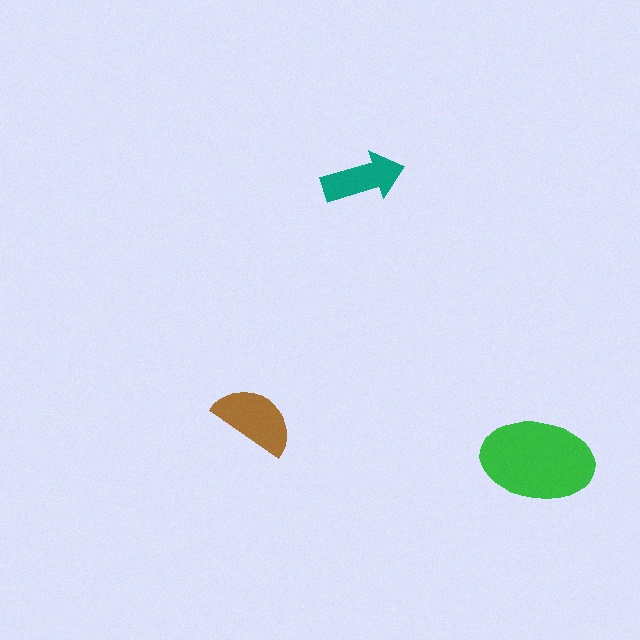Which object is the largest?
The green ellipse.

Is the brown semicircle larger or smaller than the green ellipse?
Smaller.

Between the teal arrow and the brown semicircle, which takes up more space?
The brown semicircle.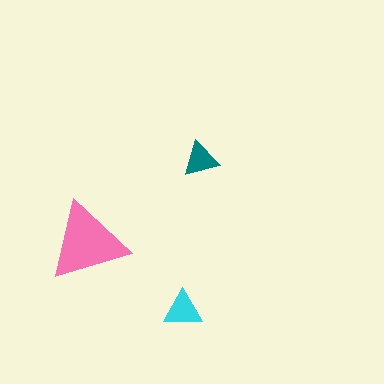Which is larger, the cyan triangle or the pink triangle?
The pink one.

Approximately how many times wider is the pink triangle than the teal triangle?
About 2 times wider.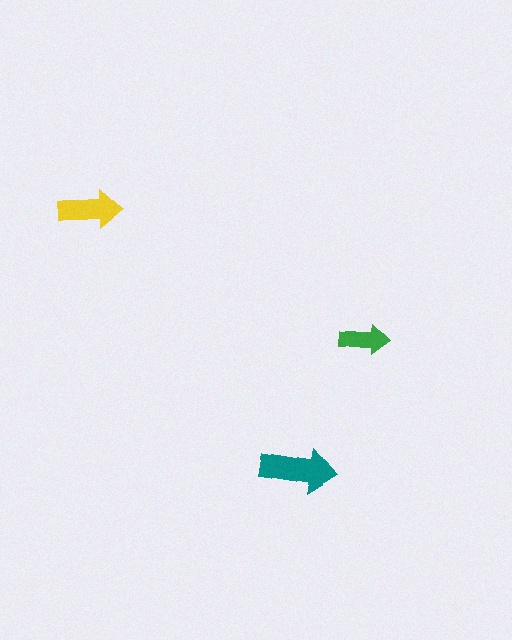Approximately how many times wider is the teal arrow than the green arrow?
About 1.5 times wider.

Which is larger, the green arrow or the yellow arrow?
The yellow one.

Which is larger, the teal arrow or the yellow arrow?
The teal one.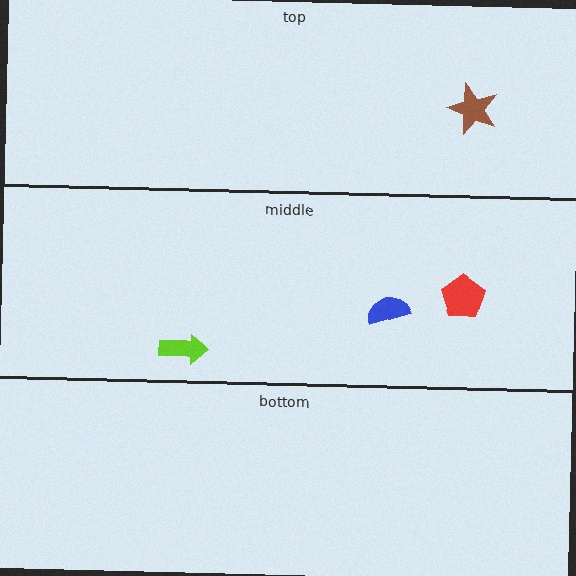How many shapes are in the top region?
1.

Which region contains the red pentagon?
The middle region.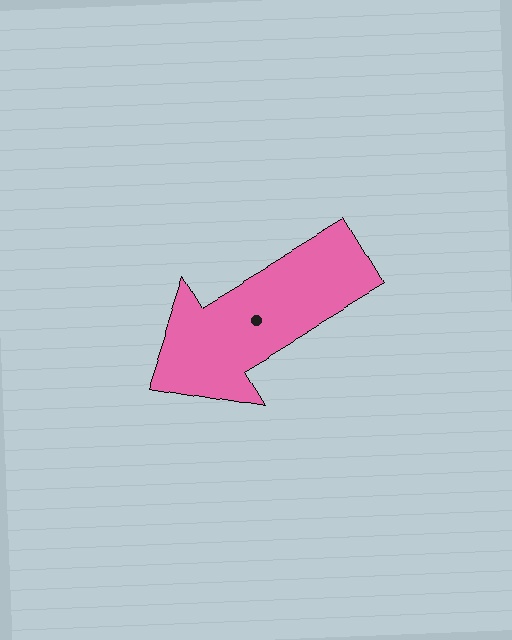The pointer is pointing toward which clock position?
Roughly 8 o'clock.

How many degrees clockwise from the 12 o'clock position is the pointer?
Approximately 239 degrees.